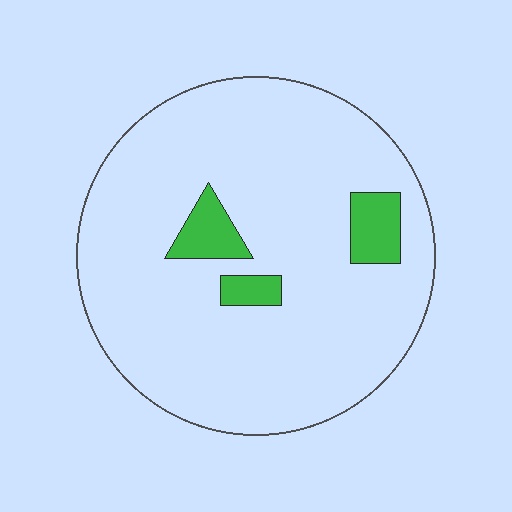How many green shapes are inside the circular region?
3.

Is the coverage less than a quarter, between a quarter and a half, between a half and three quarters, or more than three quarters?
Less than a quarter.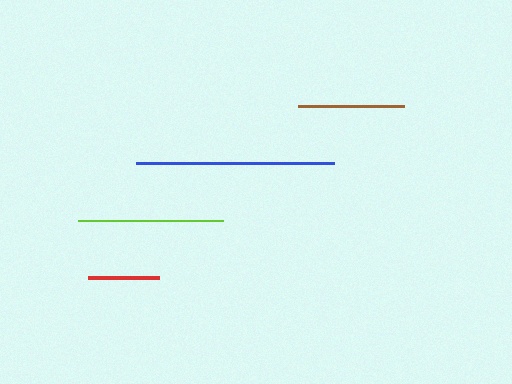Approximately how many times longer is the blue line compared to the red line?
The blue line is approximately 2.8 times the length of the red line.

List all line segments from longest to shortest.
From longest to shortest: blue, lime, brown, red.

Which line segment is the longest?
The blue line is the longest at approximately 199 pixels.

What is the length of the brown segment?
The brown segment is approximately 106 pixels long.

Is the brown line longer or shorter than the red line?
The brown line is longer than the red line.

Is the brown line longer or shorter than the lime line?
The lime line is longer than the brown line.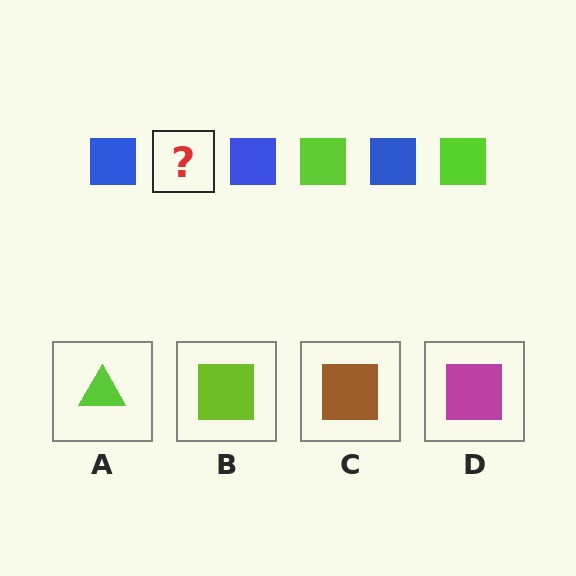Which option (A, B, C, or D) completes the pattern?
B.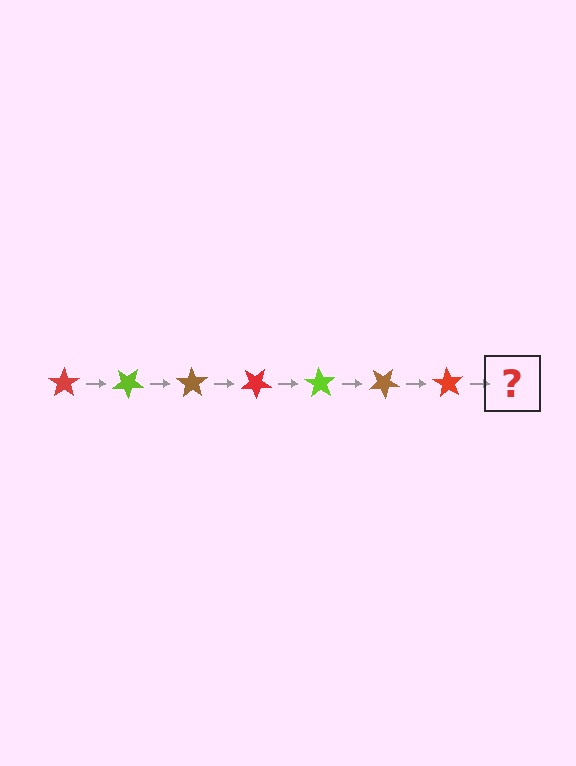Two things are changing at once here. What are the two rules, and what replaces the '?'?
The two rules are that it rotates 35 degrees each step and the color cycles through red, lime, and brown. The '?' should be a lime star, rotated 245 degrees from the start.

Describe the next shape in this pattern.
It should be a lime star, rotated 245 degrees from the start.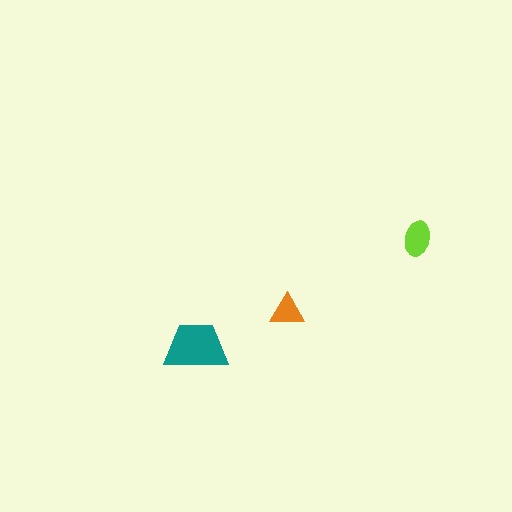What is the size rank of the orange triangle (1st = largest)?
3rd.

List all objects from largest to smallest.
The teal trapezoid, the lime ellipse, the orange triangle.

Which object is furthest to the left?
The teal trapezoid is leftmost.